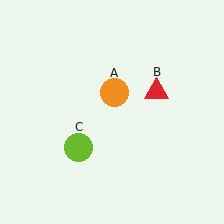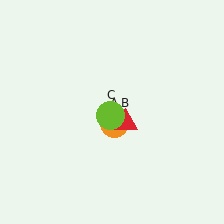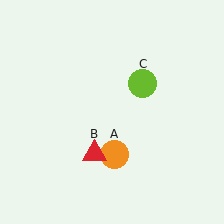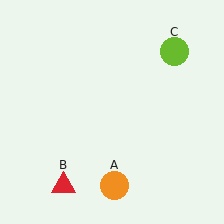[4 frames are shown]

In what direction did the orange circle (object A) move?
The orange circle (object A) moved down.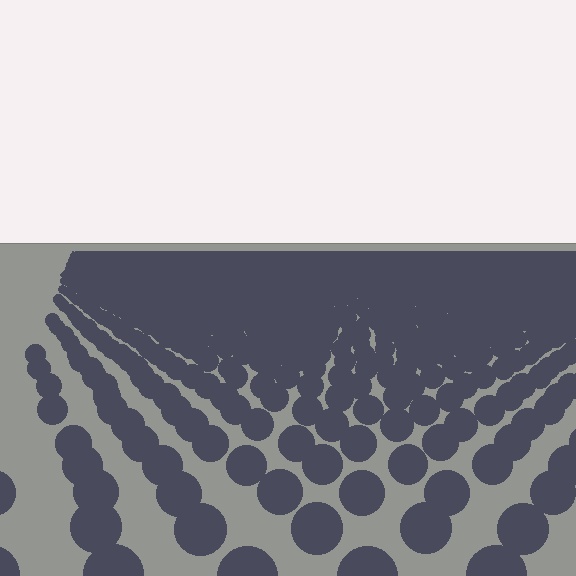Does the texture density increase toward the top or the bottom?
Density increases toward the top.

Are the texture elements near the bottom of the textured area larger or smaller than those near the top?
Larger. Near the bottom, elements are closer to the viewer and appear at a bigger on-screen size.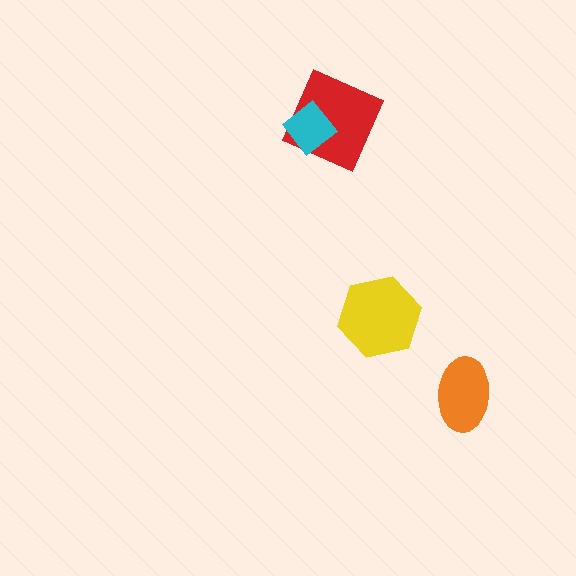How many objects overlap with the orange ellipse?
0 objects overlap with the orange ellipse.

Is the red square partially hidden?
Yes, it is partially covered by another shape.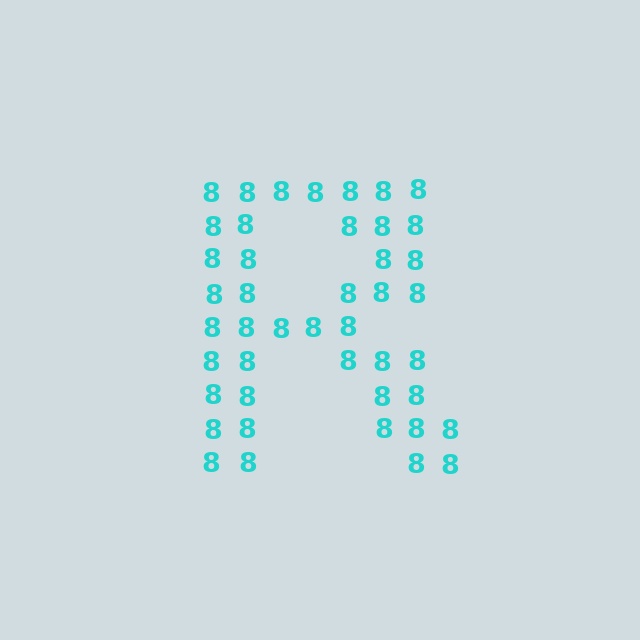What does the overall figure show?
The overall figure shows the letter R.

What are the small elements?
The small elements are digit 8's.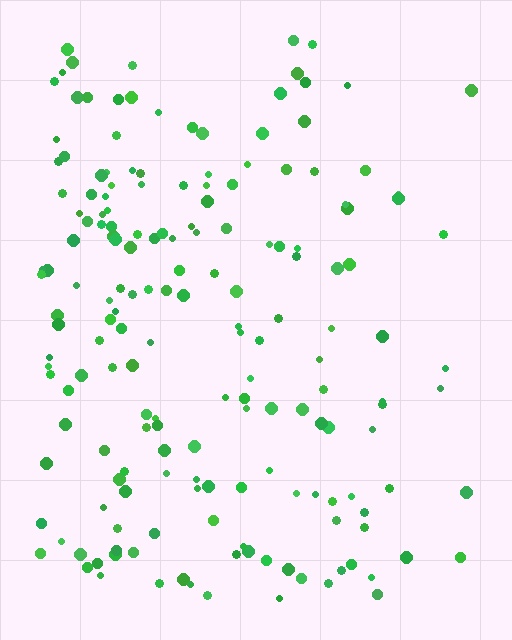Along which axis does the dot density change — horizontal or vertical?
Horizontal.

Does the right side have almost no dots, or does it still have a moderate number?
Still a moderate number, just noticeably fewer than the left.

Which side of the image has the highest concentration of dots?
The left.